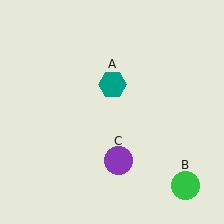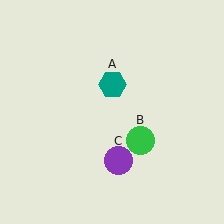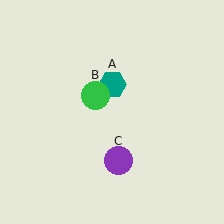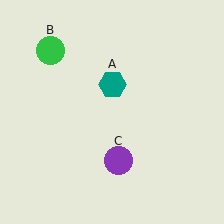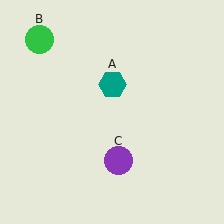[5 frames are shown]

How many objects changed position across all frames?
1 object changed position: green circle (object B).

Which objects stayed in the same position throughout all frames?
Teal hexagon (object A) and purple circle (object C) remained stationary.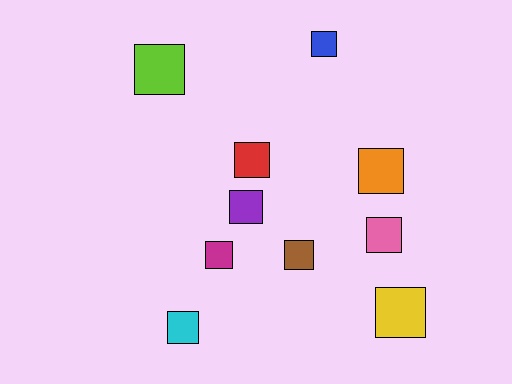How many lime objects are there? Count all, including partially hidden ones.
There is 1 lime object.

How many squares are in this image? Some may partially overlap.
There are 10 squares.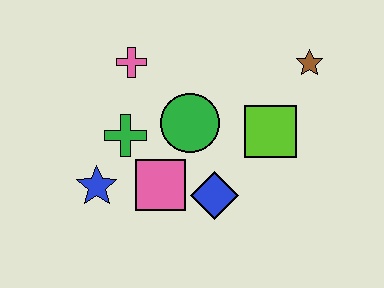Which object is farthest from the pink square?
The brown star is farthest from the pink square.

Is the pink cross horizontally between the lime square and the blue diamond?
No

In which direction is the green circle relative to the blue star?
The green circle is to the right of the blue star.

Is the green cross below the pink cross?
Yes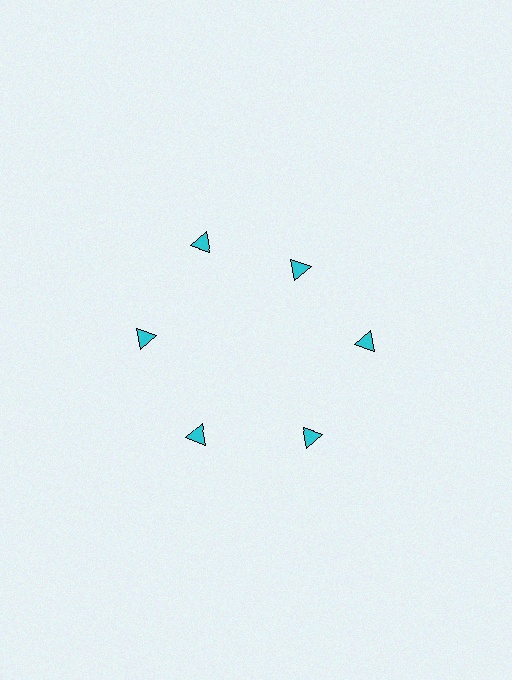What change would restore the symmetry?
The symmetry would be restored by moving it outward, back onto the ring so that all 6 triangles sit at equal angles and equal distance from the center.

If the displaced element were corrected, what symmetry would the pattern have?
It would have 6-fold rotational symmetry — the pattern would map onto itself every 60 degrees.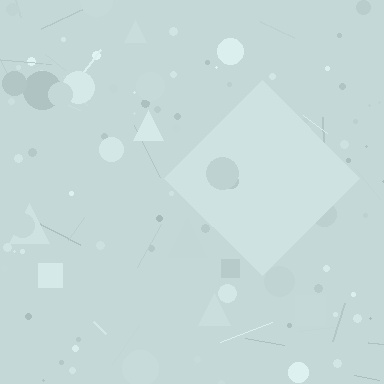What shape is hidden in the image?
A diamond is hidden in the image.